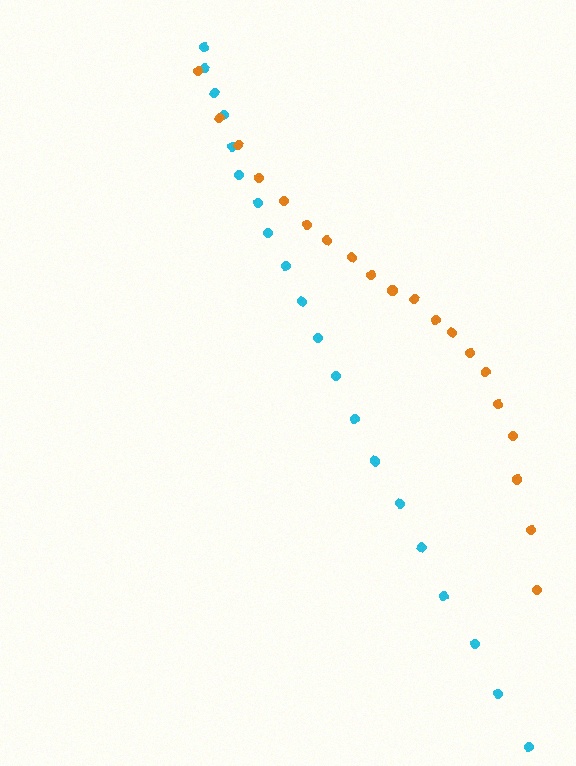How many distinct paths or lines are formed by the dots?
There are 2 distinct paths.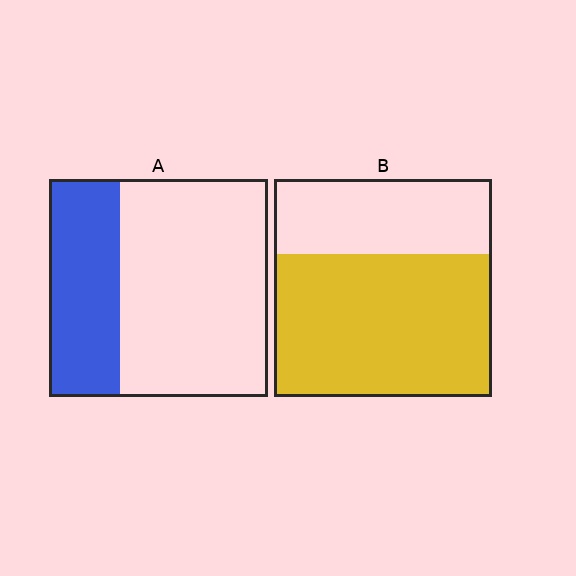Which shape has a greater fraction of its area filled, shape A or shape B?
Shape B.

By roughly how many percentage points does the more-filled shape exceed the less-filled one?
By roughly 35 percentage points (B over A).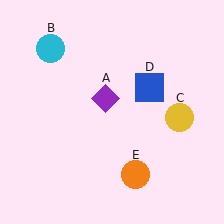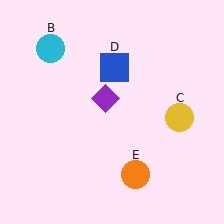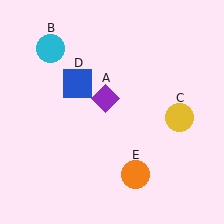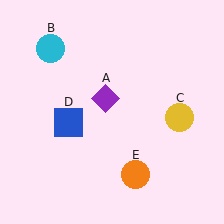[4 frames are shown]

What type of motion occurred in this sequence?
The blue square (object D) rotated counterclockwise around the center of the scene.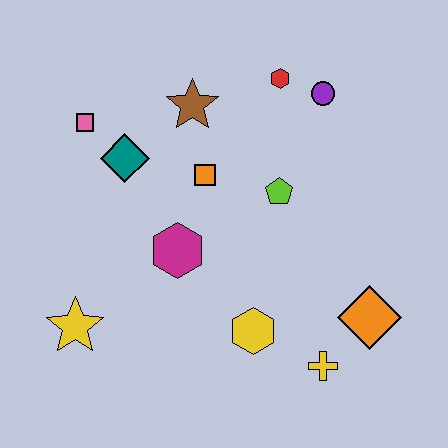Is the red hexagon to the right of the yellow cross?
No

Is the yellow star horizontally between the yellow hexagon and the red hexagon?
No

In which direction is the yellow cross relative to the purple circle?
The yellow cross is below the purple circle.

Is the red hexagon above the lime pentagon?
Yes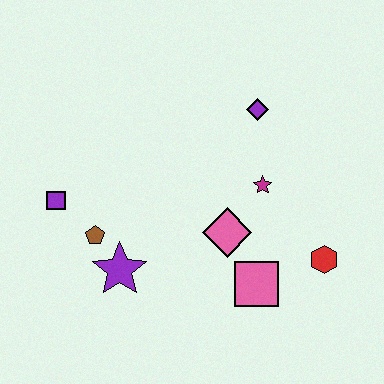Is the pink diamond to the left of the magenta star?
Yes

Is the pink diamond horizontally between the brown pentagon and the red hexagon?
Yes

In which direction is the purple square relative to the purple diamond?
The purple square is to the left of the purple diamond.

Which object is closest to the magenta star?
The pink diamond is closest to the magenta star.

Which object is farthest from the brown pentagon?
The red hexagon is farthest from the brown pentagon.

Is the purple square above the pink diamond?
Yes